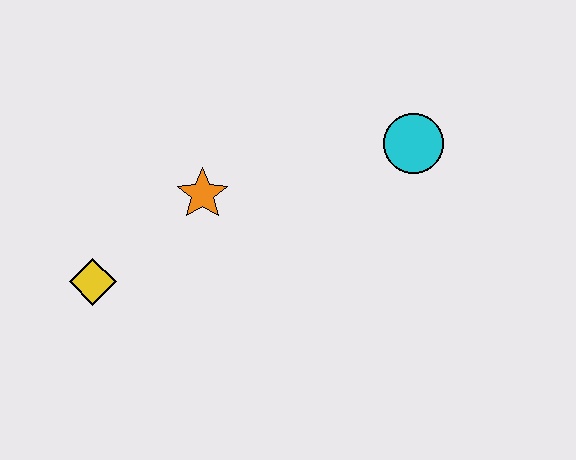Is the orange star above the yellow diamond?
Yes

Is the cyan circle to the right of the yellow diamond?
Yes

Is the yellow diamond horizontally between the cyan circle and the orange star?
No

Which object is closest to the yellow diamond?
The orange star is closest to the yellow diamond.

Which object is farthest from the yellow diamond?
The cyan circle is farthest from the yellow diamond.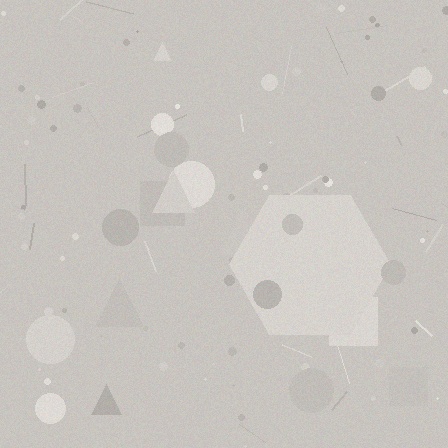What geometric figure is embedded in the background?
A hexagon is embedded in the background.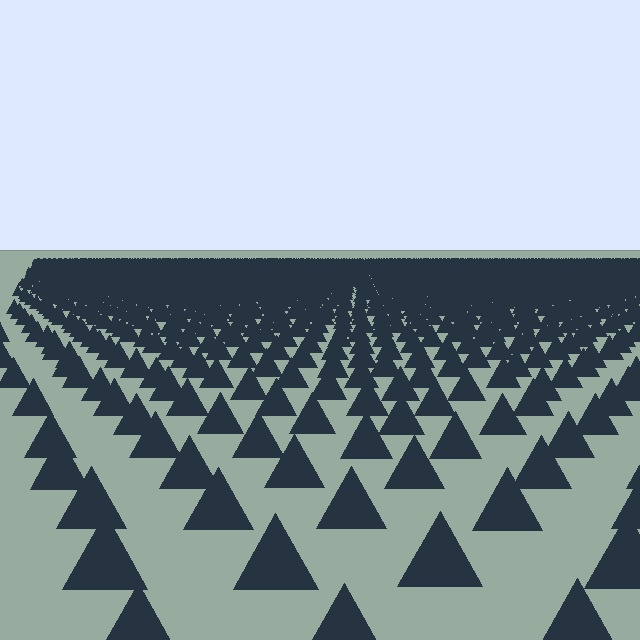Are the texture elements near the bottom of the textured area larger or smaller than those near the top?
Larger. Near the bottom, elements are closer to the viewer and appear at a bigger on-screen size.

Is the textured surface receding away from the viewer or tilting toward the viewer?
The surface is receding away from the viewer. Texture elements get smaller and denser toward the top.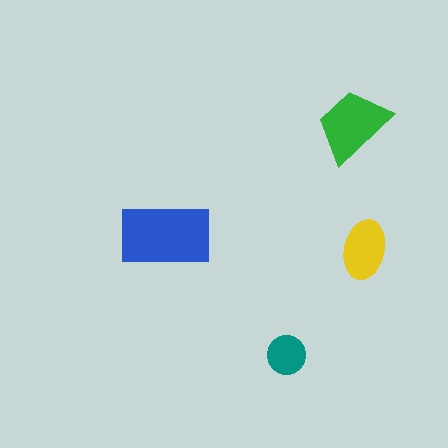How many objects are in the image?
There are 4 objects in the image.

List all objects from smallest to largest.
The teal circle, the yellow ellipse, the green trapezoid, the blue rectangle.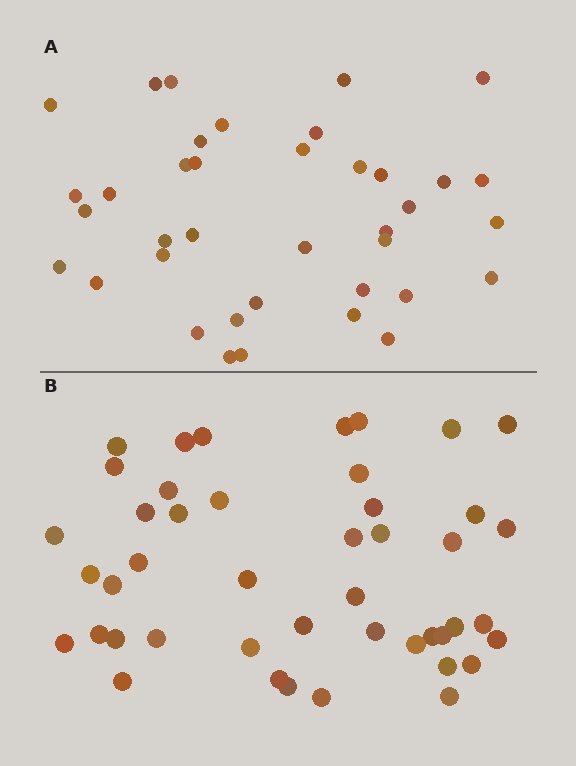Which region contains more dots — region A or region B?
Region B (the bottom region) has more dots.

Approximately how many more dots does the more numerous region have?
Region B has roughly 8 or so more dots than region A.